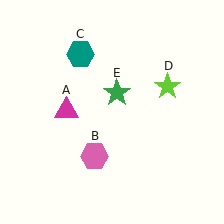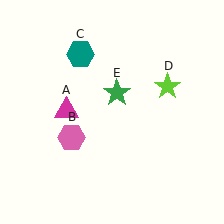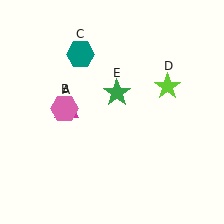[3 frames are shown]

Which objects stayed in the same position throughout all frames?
Magenta triangle (object A) and teal hexagon (object C) and lime star (object D) and green star (object E) remained stationary.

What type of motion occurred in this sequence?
The pink hexagon (object B) rotated clockwise around the center of the scene.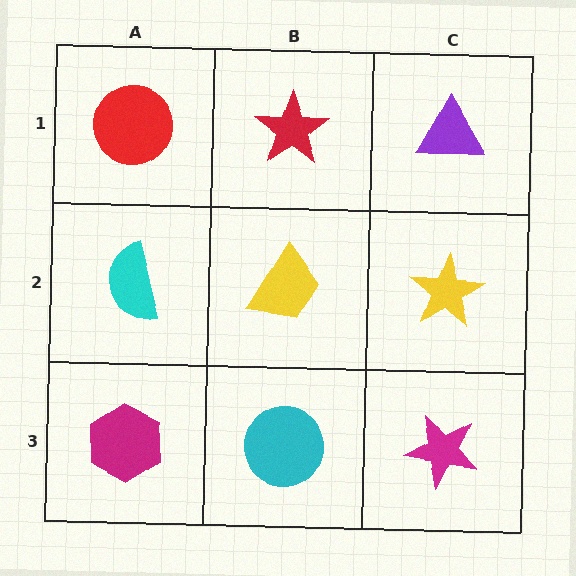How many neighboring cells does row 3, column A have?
2.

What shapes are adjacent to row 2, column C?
A purple triangle (row 1, column C), a magenta star (row 3, column C), a yellow trapezoid (row 2, column B).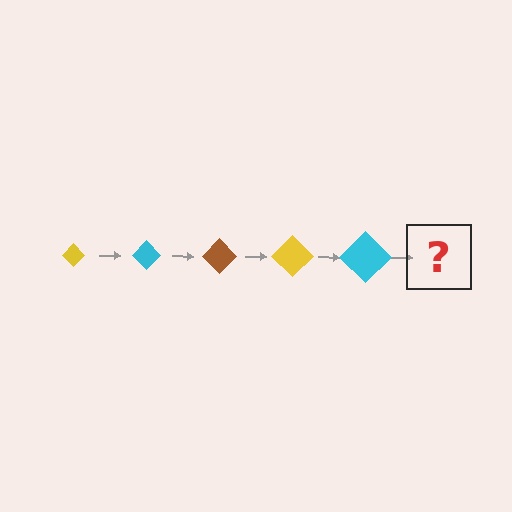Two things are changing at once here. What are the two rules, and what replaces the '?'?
The two rules are that the diamond grows larger each step and the color cycles through yellow, cyan, and brown. The '?' should be a brown diamond, larger than the previous one.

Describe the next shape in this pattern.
It should be a brown diamond, larger than the previous one.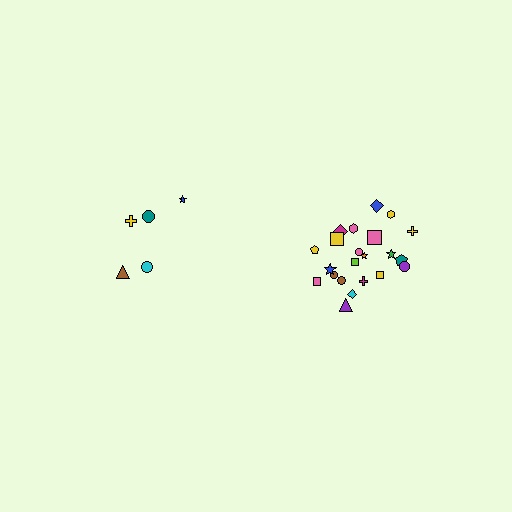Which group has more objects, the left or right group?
The right group.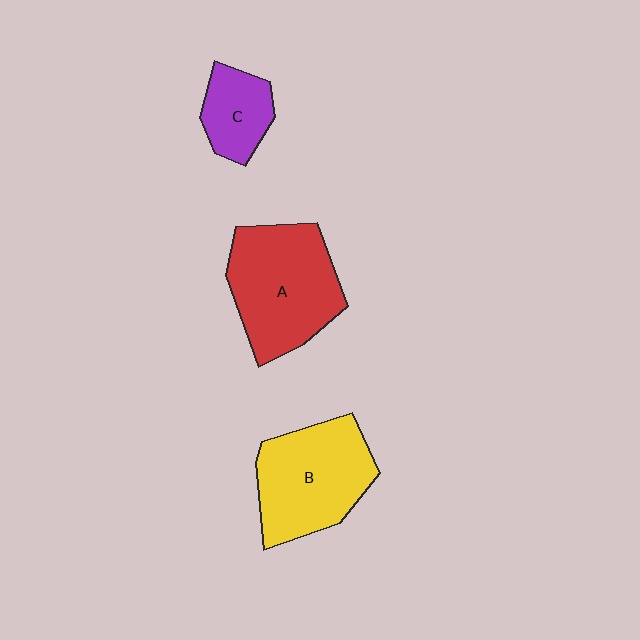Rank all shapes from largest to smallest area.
From largest to smallest: A (red), B (yellow), C (purple).